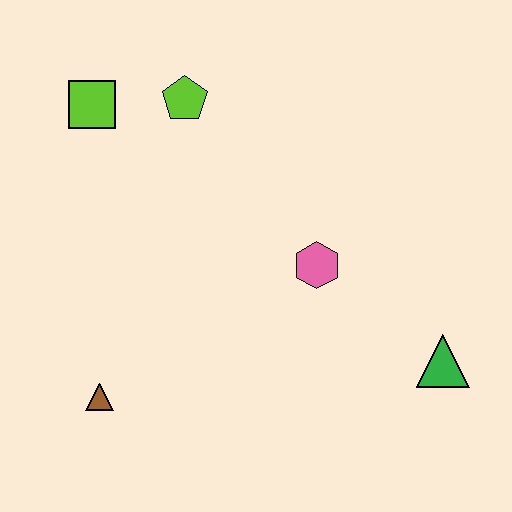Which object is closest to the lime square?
The lime pentagon is closest to the lime square.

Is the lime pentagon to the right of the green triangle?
No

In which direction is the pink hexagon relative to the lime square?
The pink hexagon is to the right of the lime square.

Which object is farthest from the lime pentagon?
The green triangle is farthest from the lime pentagon.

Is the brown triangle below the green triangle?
Yes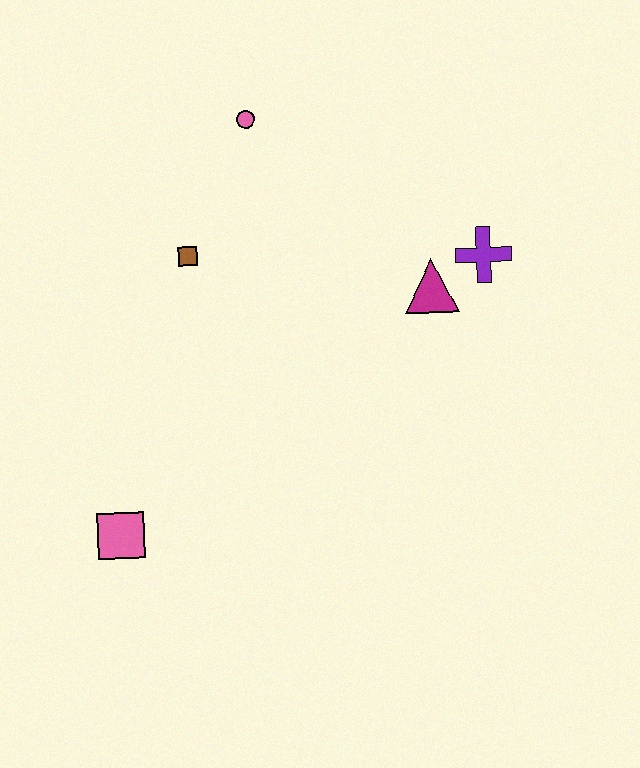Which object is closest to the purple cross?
The magenta triangle is closest to the purple cross.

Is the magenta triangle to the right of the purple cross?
No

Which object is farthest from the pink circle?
The pink square is farthest from the pink circle.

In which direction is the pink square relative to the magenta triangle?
The pink square is to the left of the magenta triangle.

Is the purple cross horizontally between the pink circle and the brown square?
No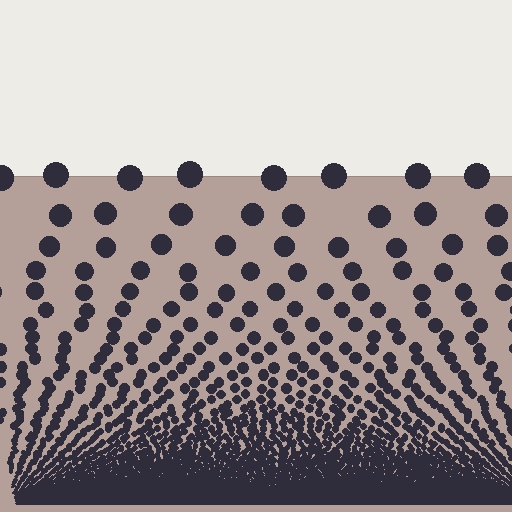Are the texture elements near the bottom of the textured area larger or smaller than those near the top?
Smaller. The gradient is inverted — elements near the bottom are smaller and denser.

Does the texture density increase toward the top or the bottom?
Density increases toward the bottom.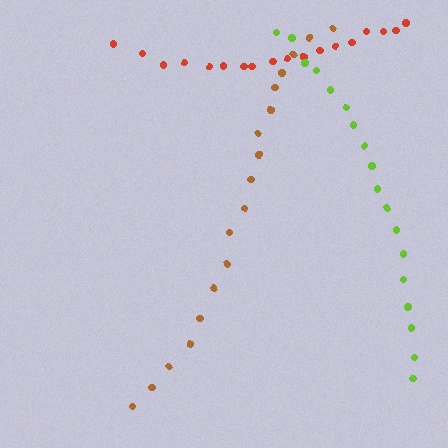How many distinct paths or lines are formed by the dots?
There are 3 distinct paths.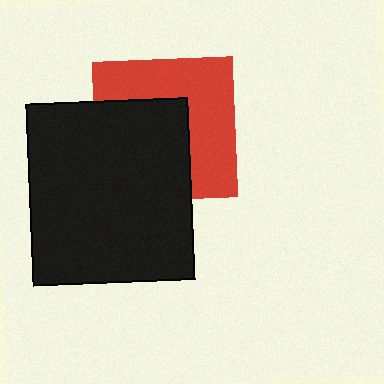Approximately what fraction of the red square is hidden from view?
Roughly 48% of the red square is hidden behind the black rectangle.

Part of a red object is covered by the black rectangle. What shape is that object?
It is a square.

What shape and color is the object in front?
The object in front is a black rectangle.